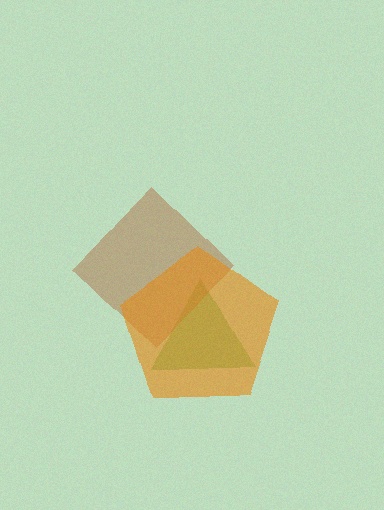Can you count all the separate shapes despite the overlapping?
Yes, there are 3 separate shapes.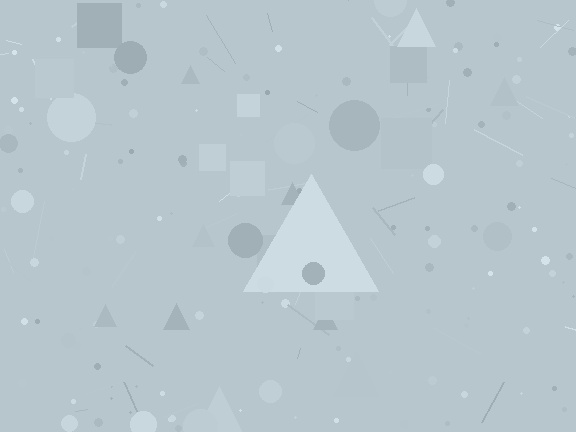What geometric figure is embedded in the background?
A triangle is embedded in the background.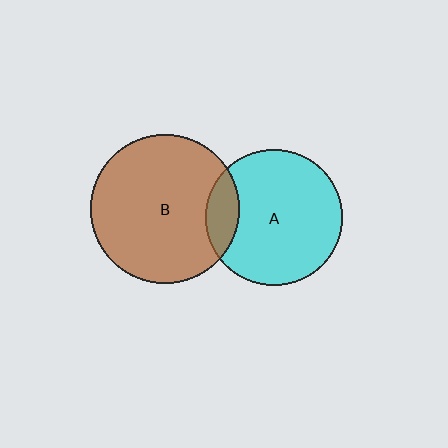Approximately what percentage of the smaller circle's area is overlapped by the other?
Approximately 15%.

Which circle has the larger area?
Circle B (brown).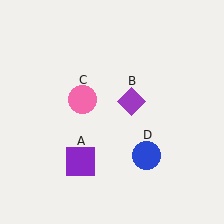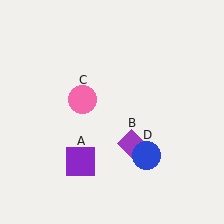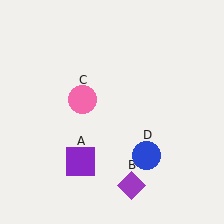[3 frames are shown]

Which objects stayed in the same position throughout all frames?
Purple square (object A) and pink circle (object C) and blue circle (object D) remained stationary.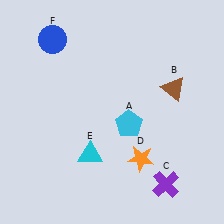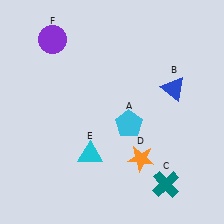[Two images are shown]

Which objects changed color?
B changed from brown to blue. C changed from purple to teal. F changed from blue to purple.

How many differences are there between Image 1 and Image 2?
There are 3 differences between the two images.